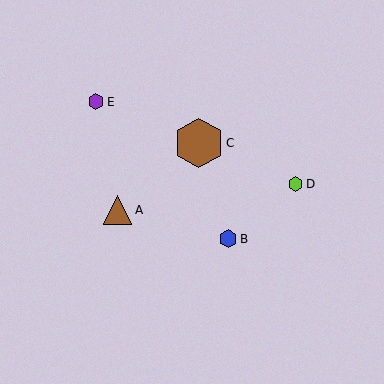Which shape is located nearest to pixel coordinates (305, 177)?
The lime hexagon (labeled D) at (296, 184) is nearest to that location.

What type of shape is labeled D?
Shape D is a lime hexagon.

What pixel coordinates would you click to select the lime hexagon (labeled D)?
Click at (296, 184) to select the lime hexagon D.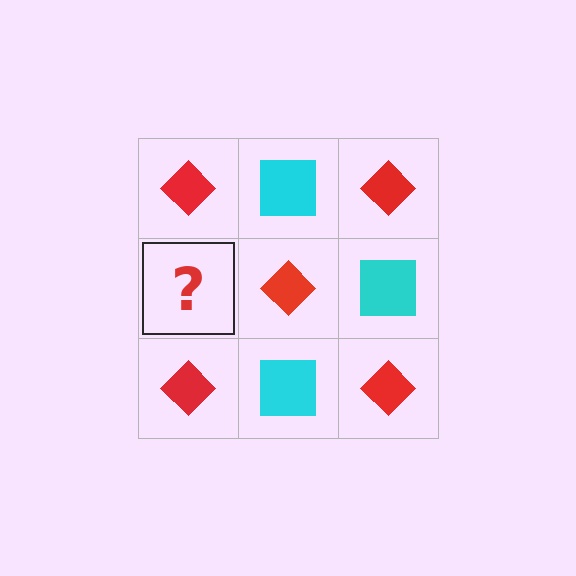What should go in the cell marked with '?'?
The missing cell should contain a cyan square.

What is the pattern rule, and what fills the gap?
The rule is that it alternates red diamond and cyan square in a checkerboard pattern. The gap should be filled with a cyan square.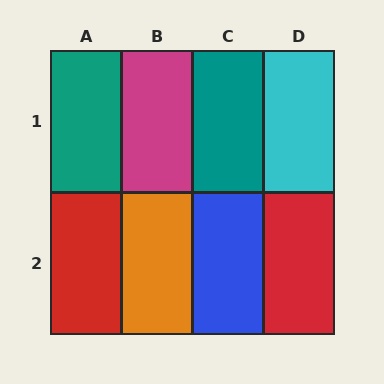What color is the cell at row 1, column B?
Magenta.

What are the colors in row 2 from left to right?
Red, orange, blue, red.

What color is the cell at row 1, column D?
Cyan.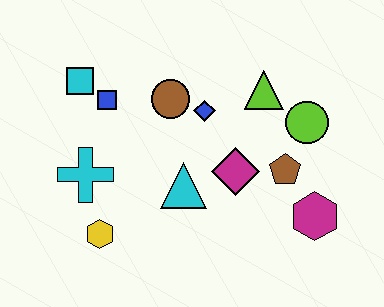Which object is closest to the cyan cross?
The yellow hexagon is closest to the cyan cross.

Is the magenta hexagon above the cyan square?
No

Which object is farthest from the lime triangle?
The yellow hexagon is farthest from the lime triangle.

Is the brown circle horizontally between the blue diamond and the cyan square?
Yes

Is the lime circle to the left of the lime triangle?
No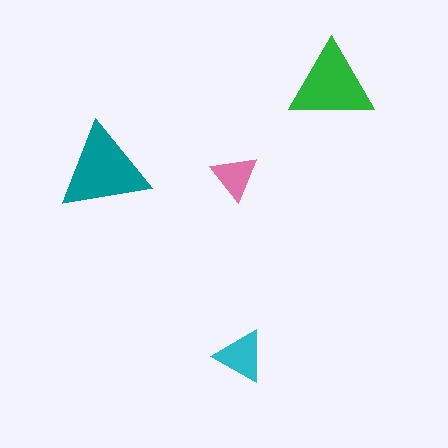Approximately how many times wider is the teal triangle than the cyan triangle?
About 1.5 times wider.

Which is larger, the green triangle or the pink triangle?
The green one.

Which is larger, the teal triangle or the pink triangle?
The teal one.